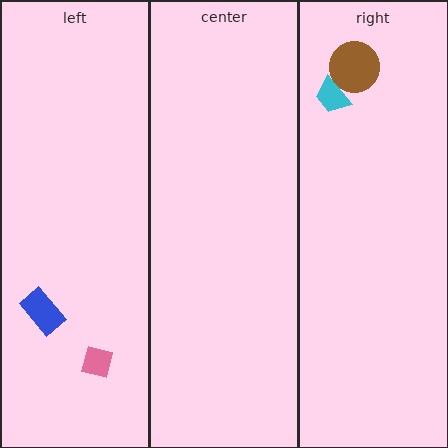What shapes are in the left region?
The pink square, the blue rectangle.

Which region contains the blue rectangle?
The left region.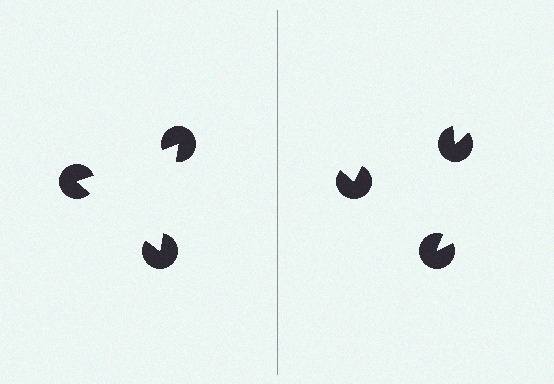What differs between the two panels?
The pac-man discs are positioned identically on both sides; only the wedge orientations differ. On the left they align to a triangle; on the right they are misaligned.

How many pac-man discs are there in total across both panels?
6 — 3 on each side.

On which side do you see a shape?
An illusory triangle appears on the left side. On the right side the wedge cuts are rotated, so no coherent shape forms.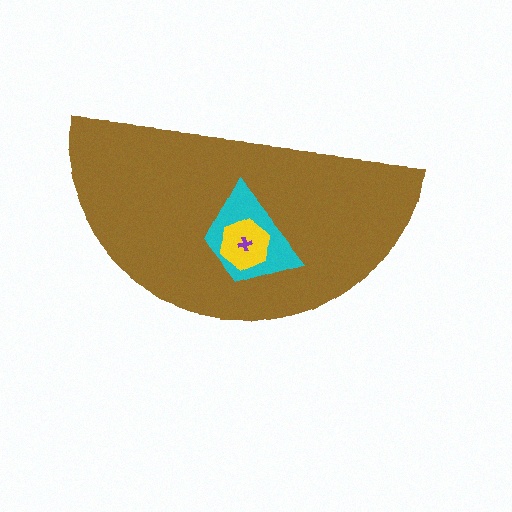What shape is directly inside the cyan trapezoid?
The yellow hexagon.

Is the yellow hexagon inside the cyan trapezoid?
Yes.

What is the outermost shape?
The brown semicircle.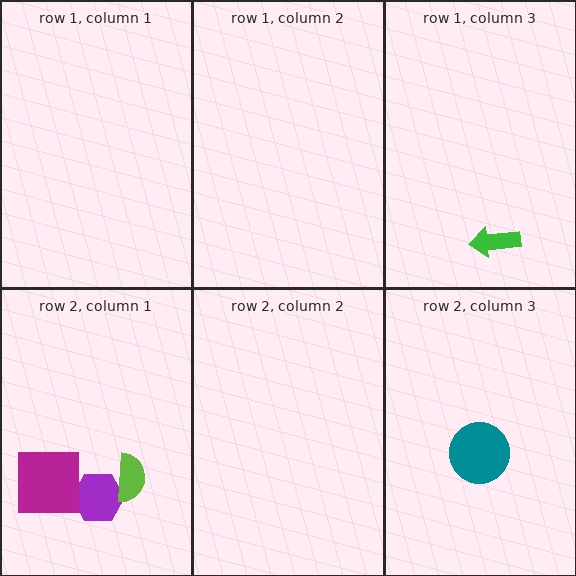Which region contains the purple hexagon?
The row 2, column 1 region.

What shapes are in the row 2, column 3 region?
The teal circle.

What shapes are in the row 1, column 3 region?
The green arrow.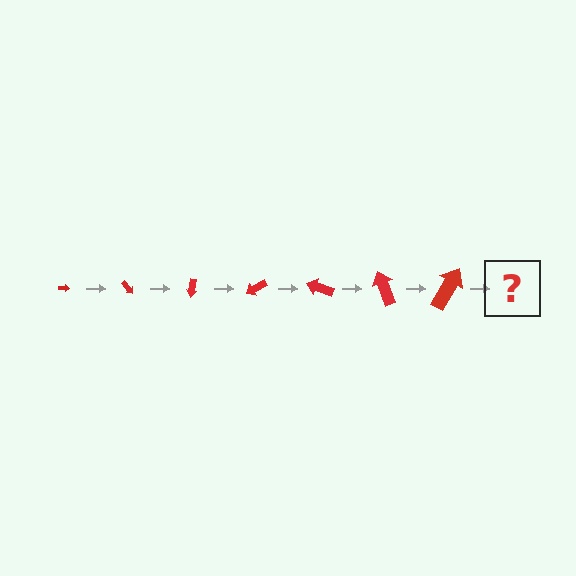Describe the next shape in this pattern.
It should be an arrow, larger than the previous one and rotated 350 degrees from the start.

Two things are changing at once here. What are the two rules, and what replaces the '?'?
The two rules are that the arrow grows larger each step and it rotates 50 degrees each step. The '?' should be an arrow, larger than the previous one and rotated 350 degrees from the start.